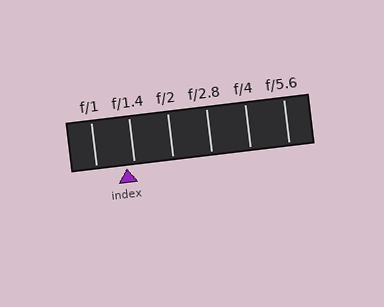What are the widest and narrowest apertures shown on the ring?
The widest aperture shown is f/1 and the narrowest is f/5.6.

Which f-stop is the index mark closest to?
The index mark is closest to f/1.4.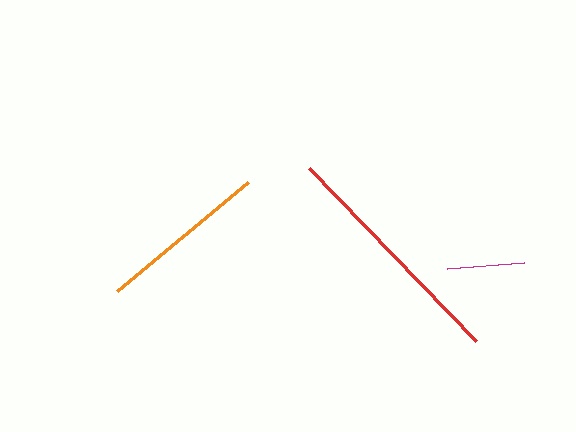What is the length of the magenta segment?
The magenta segment is approximately 77 pixels long.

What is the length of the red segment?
The red segment is approximately 240 pixels long.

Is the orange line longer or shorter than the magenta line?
The orange line is longer than the magenta line.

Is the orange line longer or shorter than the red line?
The red line is longer than the orange line.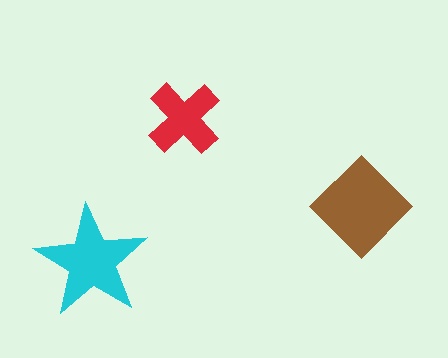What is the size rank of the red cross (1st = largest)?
3rd.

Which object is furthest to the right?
The brown diamond is rightmost.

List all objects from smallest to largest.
The red cross, the cyan star, the brown diamond.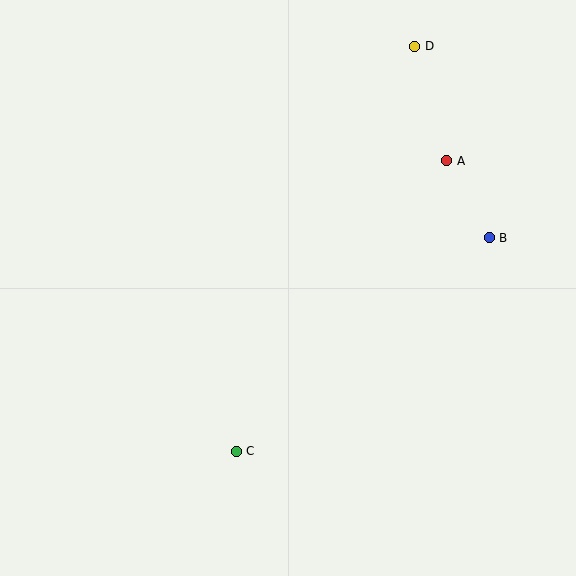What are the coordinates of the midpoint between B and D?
The midpoint between B and D is at (452, 142).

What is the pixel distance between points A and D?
The distance between A and D is 119 pixels.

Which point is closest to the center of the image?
Point C at (236, 451) is closest to the center.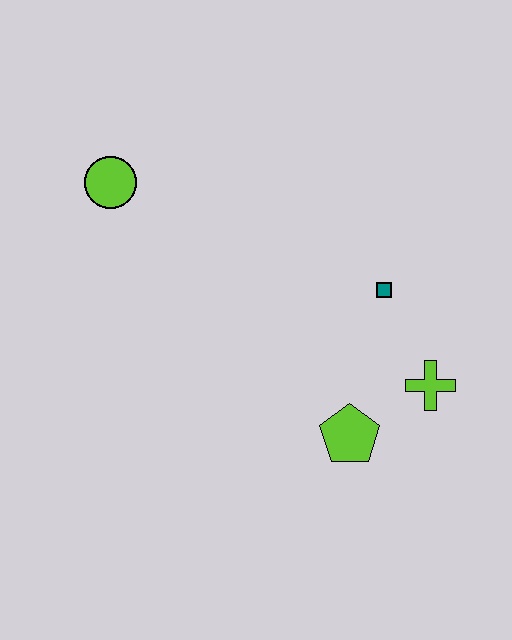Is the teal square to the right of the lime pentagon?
Yes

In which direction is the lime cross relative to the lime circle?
The lime cross is to the right of the lime circle.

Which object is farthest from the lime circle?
The lime cross is farthest from the lime circle.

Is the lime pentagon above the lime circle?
No